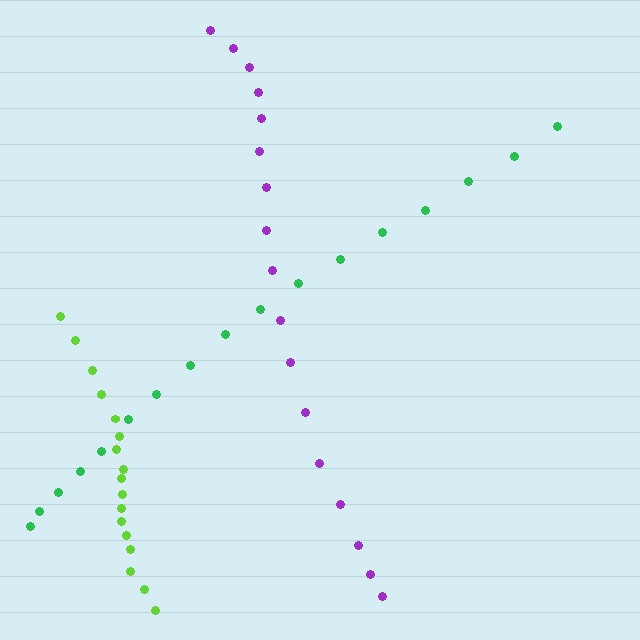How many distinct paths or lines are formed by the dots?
There are 3 distinct paths.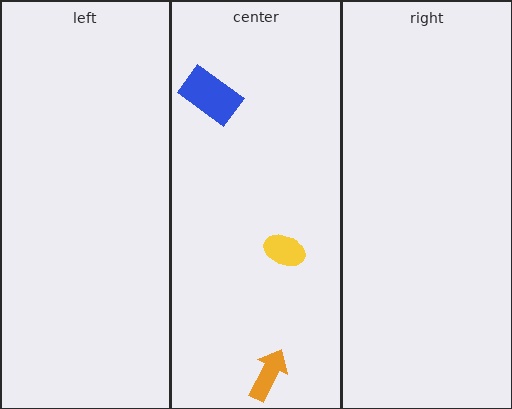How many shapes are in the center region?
3.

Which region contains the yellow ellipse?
The center region.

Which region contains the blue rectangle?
The center region.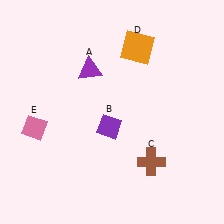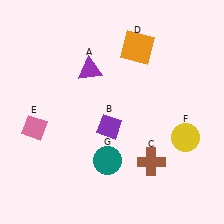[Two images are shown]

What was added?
A yellow circle (F), a teal circle (G) were added in Image 2.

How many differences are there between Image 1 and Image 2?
There are 2 differences between the two images.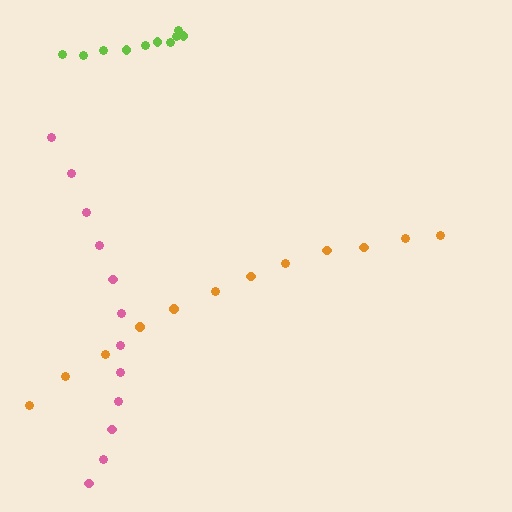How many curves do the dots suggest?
There are 3 distinct paths.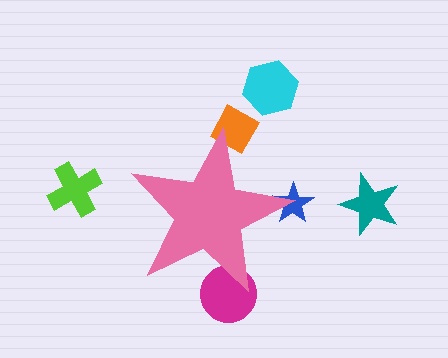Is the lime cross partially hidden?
No, the lime cross is fully visible.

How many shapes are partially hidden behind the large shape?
3 shapes are partially hidden.